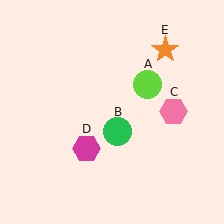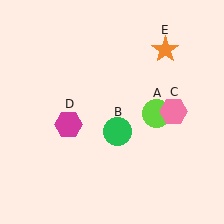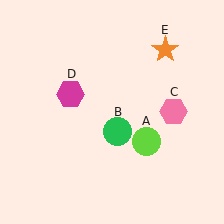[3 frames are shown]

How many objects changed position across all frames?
2 objects changed position: lime circle (object A), magenta hexagon (object D).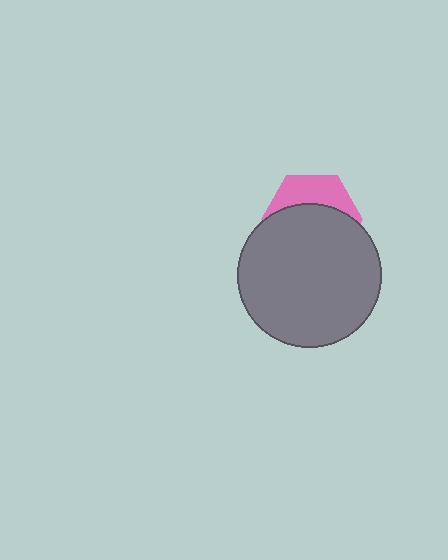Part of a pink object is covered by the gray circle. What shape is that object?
It is a hexagon.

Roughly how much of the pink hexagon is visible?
A small part of it is visible (roughly 35%).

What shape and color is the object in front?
The object in front is a gray circle.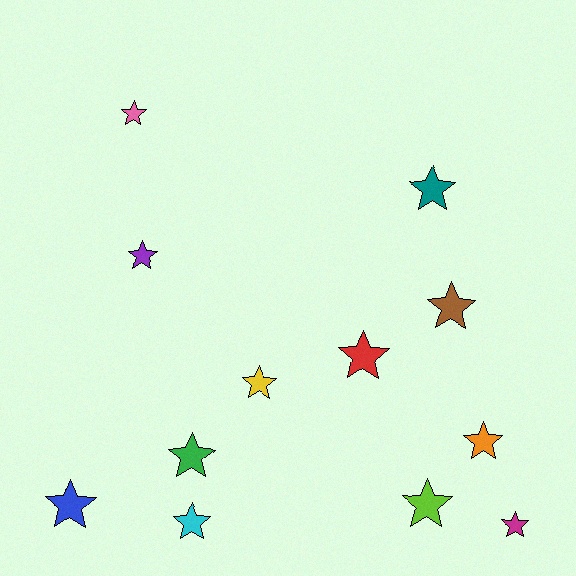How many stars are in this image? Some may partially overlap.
There are 12 stars.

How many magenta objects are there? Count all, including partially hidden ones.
There is 1 magenta object.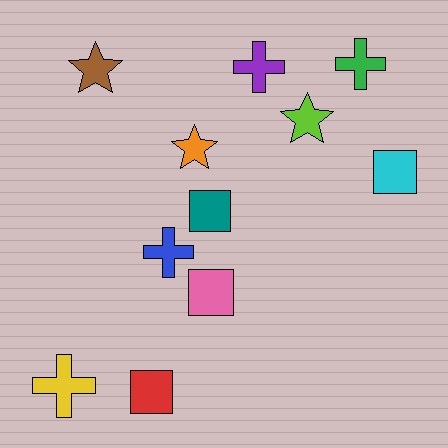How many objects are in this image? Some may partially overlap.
There are 11 objects.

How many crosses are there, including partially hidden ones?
There are 4 crosses.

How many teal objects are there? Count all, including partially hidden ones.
There is 1 teal object.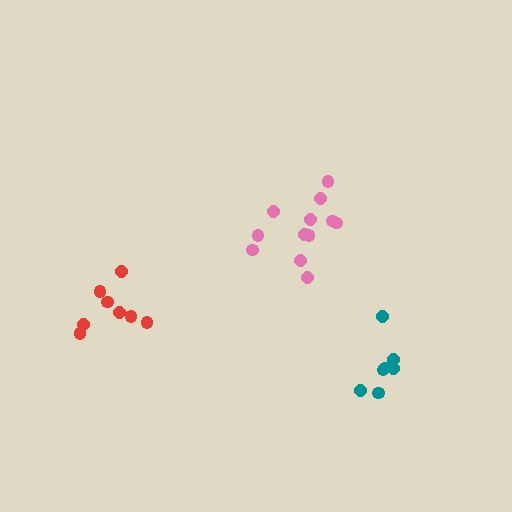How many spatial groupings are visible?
There are 3 spatial groupings.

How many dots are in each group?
Group 1: 13 dots, Group 2: 7 dots, Group 3: 8 dots (28 total).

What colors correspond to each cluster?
The clusters are colored: pink, teal, red.